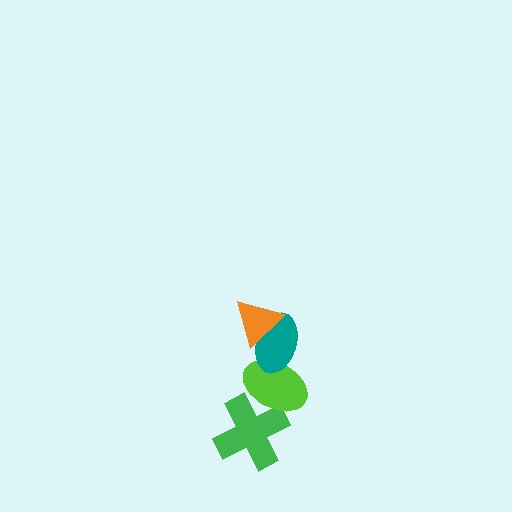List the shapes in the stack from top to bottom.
From top to bottom: the orange triangle, the teal ellipse, the lime ellipse, the green cross.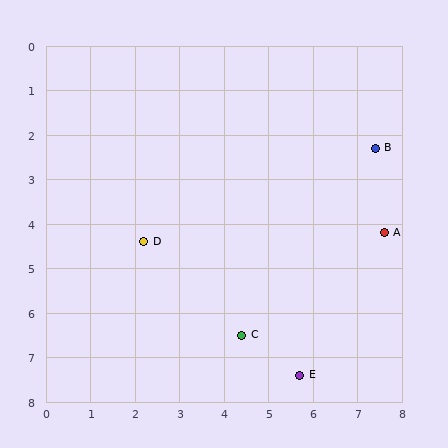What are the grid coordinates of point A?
Point A is at approximately (7.6, 4.2).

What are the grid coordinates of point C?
Point C is at approximately (4.4, 6.5).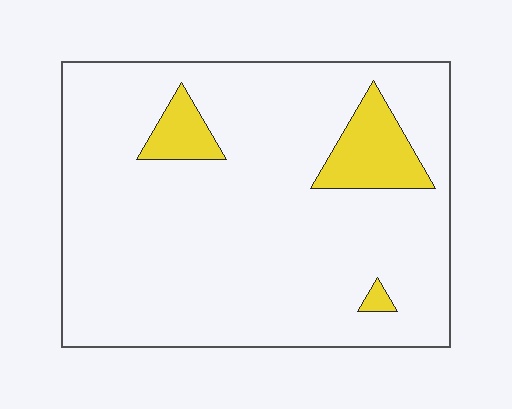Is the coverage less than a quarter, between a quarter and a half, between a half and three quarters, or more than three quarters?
Less than a quarter.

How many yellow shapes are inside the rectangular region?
3.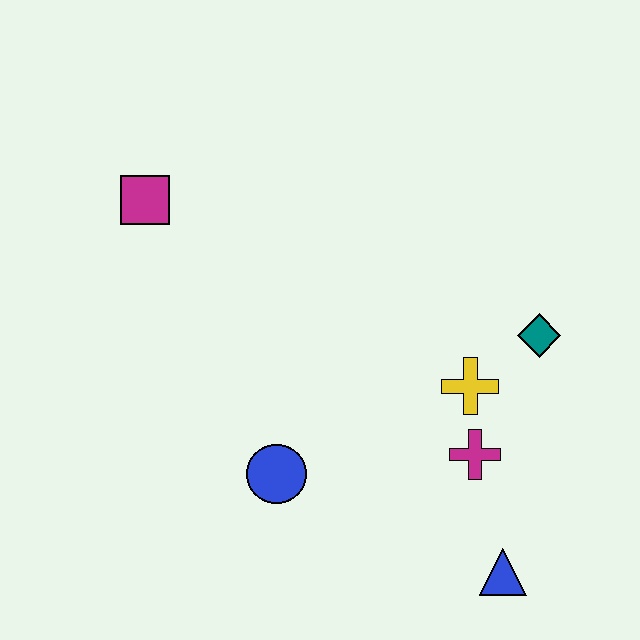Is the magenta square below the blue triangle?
No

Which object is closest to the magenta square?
The blue circle is closest to the magenta square.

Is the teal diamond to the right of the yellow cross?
Yes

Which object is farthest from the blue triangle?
The magenta square is farthest from the blue triangle.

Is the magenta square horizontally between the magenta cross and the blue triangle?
No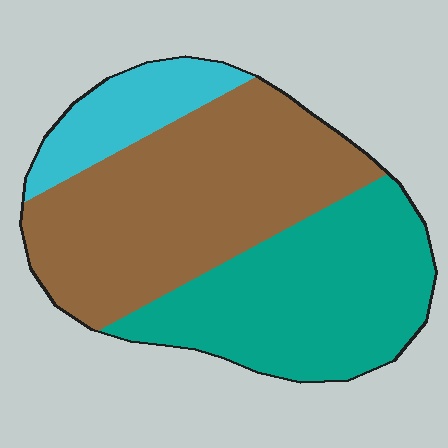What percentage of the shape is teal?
Teal covers 39% of the shape.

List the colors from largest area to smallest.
From largest to smallest: brown, teal, cyan.